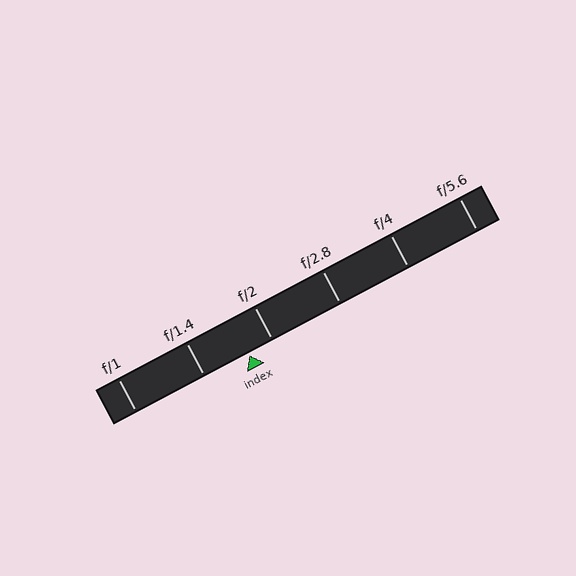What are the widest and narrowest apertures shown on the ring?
The widest aperture shown is f/1 and the narrowest is f/5.6.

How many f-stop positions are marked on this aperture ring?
There are 6 f-stop positions marked.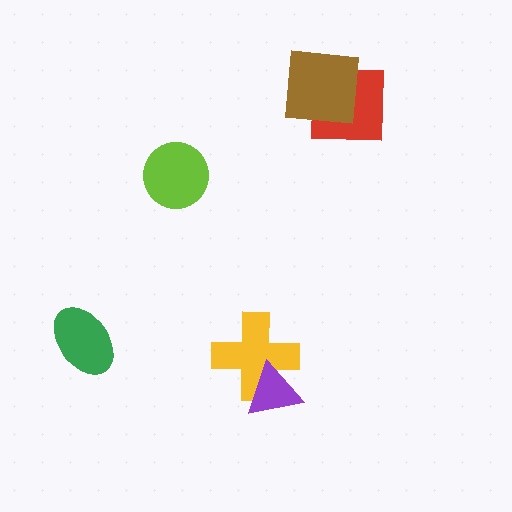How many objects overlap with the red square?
1 object overlaps with the red square.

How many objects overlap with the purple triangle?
1 object overlaps with the purple triangle.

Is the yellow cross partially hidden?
Yes, it is partially covered by another shape.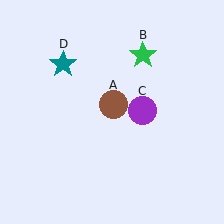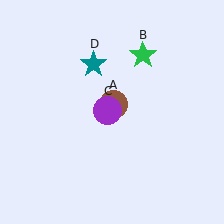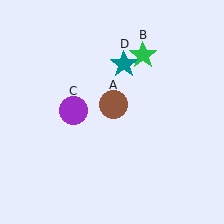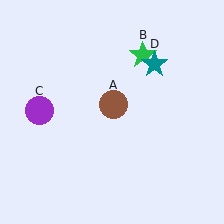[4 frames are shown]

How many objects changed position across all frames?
2 objects changed position: purple circle (object C), teal star (object D).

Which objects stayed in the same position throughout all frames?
Brown circle (object A) and green star (object B) remained stationary.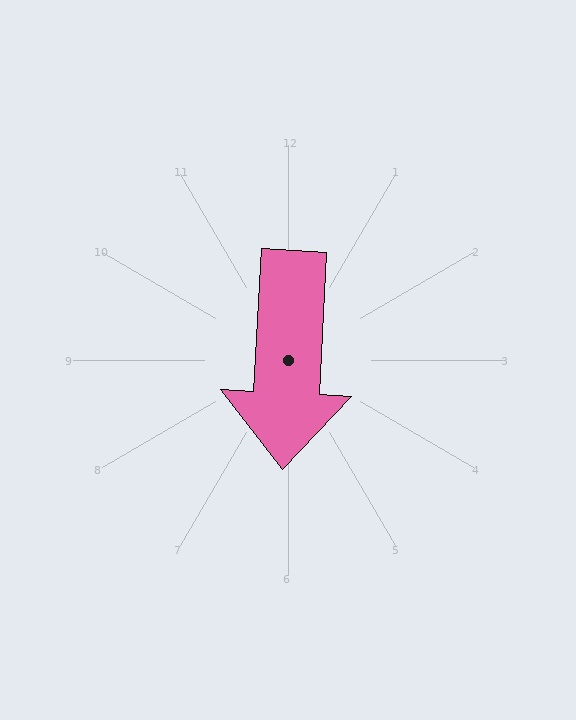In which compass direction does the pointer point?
South.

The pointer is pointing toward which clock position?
Roughly 6 o'clock.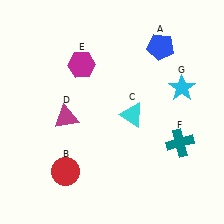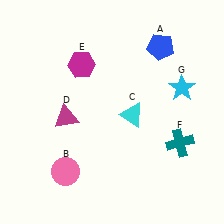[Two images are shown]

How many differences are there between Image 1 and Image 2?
There is 1 difference between the two images.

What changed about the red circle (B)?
In Image 1, B is red. In Image 2, it changed to pink.